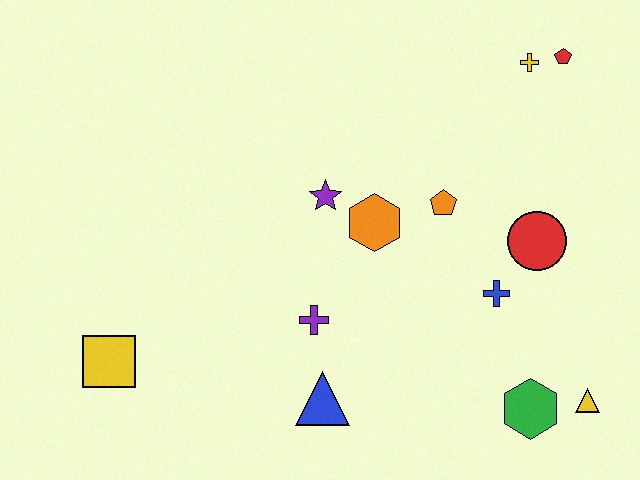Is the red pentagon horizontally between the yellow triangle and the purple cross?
Yes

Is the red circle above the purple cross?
Yes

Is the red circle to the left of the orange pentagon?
No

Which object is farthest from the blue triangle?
The red pentagon is farthest from the blue triangle.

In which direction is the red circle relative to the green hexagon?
The red circle is above the green hexagon.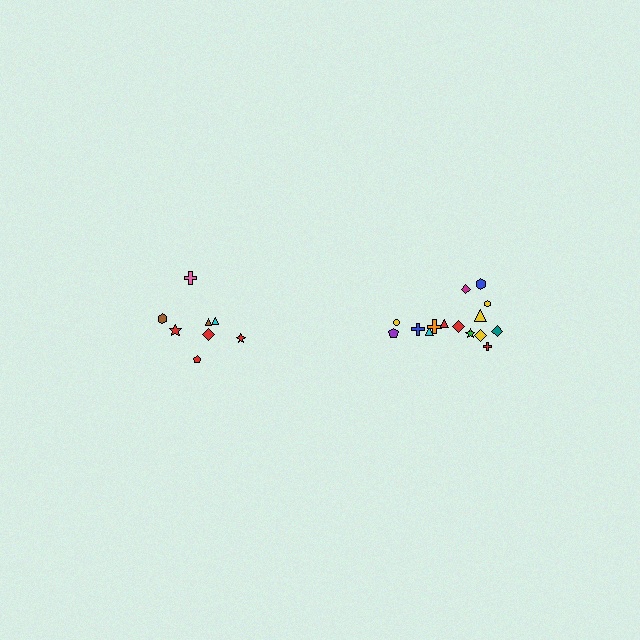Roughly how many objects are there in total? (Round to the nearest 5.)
Roughly 25 objects in total.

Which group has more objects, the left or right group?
The right group.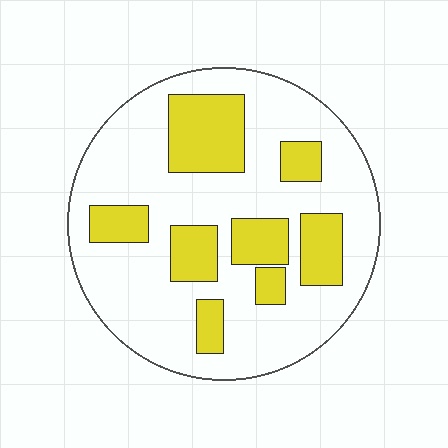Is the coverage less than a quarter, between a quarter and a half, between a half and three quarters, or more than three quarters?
Between a quarter and a half.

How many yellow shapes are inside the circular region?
8.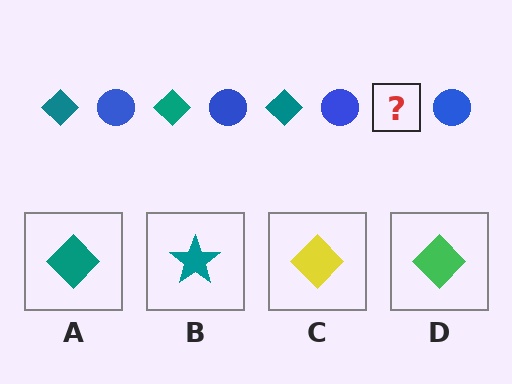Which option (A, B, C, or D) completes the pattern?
A.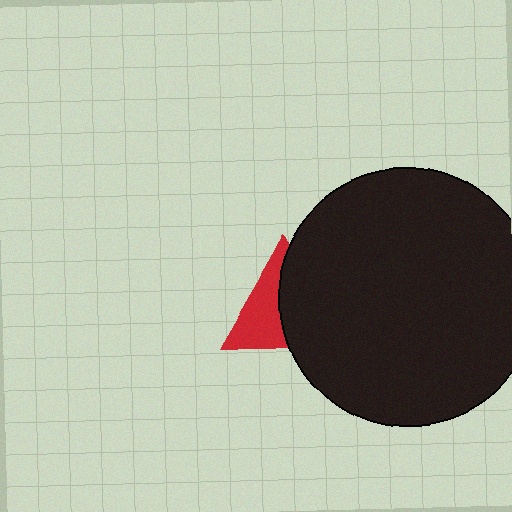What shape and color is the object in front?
The object in front is a black circle.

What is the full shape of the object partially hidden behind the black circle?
The partially hidden object is a red triangle.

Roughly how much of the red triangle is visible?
About half of it is visible (roughly 47%).